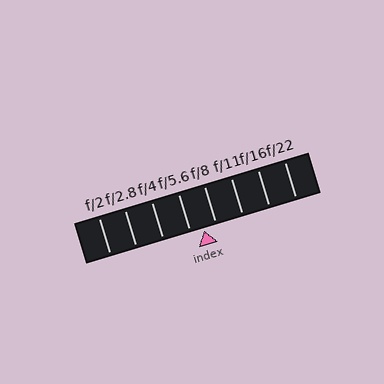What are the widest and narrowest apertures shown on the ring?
The widest aperture shown is f/2 and the narrowest is f/22.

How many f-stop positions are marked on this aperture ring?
There are 8 f-stop positions marked.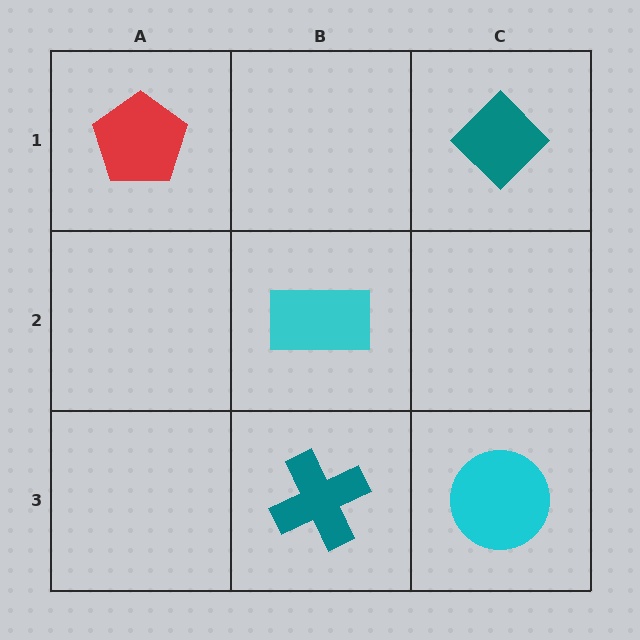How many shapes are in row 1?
2 shapes.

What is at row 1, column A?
A red pentagon.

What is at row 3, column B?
A teal cross.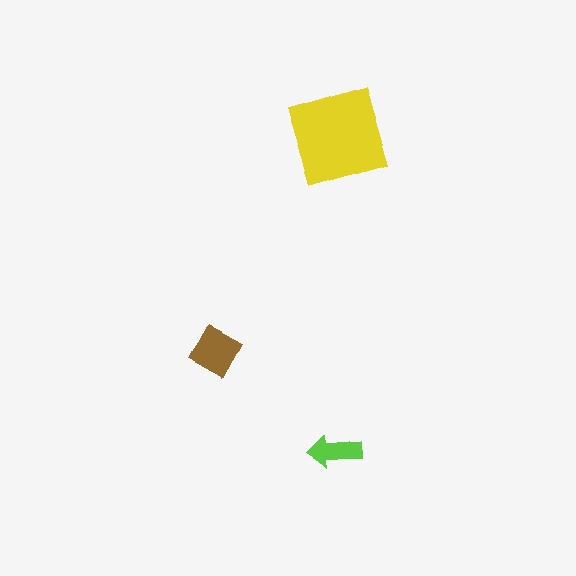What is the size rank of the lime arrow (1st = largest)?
3rd.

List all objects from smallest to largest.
The lime arrow, the brown diamond, the yellow square.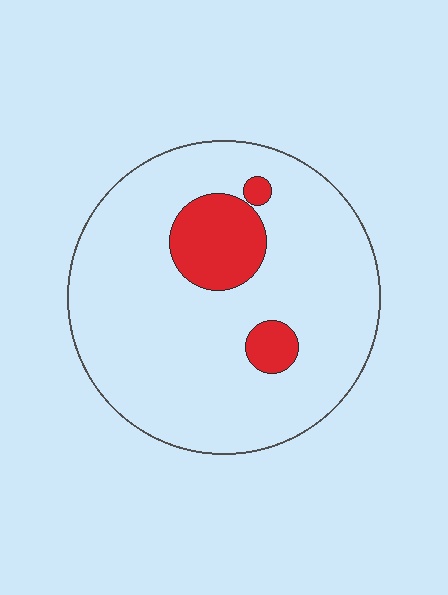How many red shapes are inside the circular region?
3.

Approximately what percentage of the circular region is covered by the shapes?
Approximately 15%.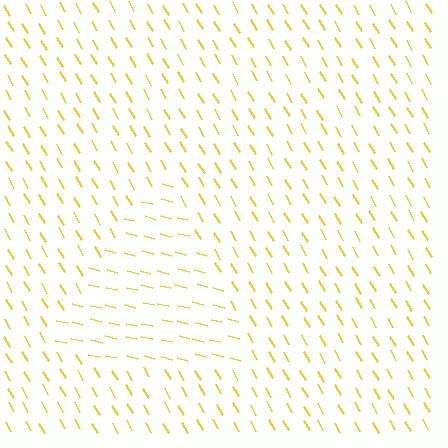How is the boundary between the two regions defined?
The boundary is defined purely by a change in line orientation (approximately 45 degrees difference). All lines are the same color and thickness.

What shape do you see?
I see a triangle.